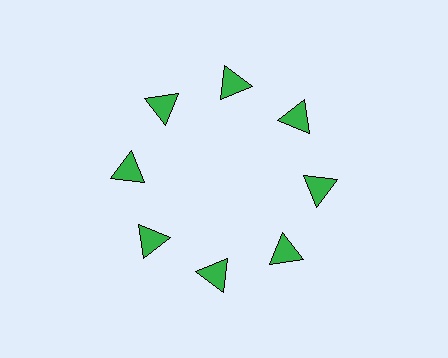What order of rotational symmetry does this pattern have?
This pattern has 8-fold rotational symmetry.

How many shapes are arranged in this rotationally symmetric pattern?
There are 8 shapes, arranged in 8 groups of 1.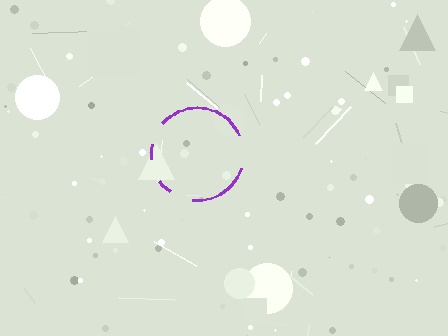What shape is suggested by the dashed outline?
The dashed outline suggests a circle.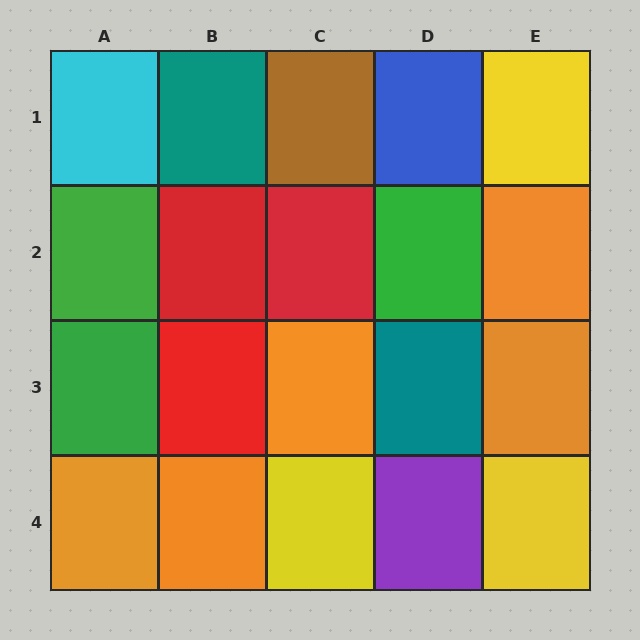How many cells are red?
3 cells are red.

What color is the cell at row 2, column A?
Green.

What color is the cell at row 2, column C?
Red.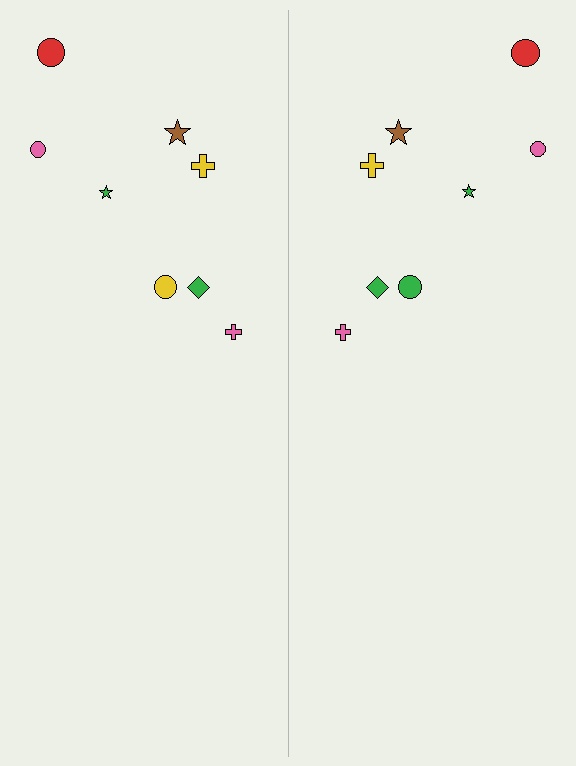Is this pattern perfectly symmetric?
No, the pattern is not perfectly symmetric. The green circle on the right side breaks the symmetry — its mirror counterpart is yellow.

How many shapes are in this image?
There are 16 shapes in this image.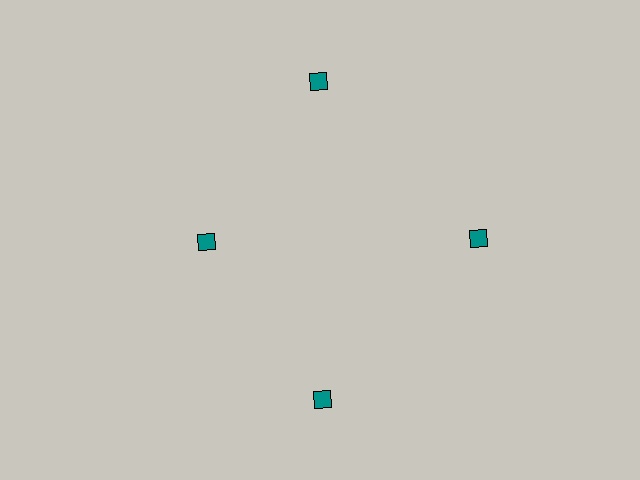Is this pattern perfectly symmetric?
No. The 4 teal diamonds are arranged in a ring, but one element near the 9 o'clock position is pulled inward toward the center, breaking the 4-fold rotational symmetry.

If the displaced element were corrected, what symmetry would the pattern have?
It would have 4-fold rotational symmetry — the pattern would map onto itself every 90 degrees.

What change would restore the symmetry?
The symmetry would be restored by moving it outward, back onto the ring so that all 4 diamonds sit at equal angles and equal distance from the center.